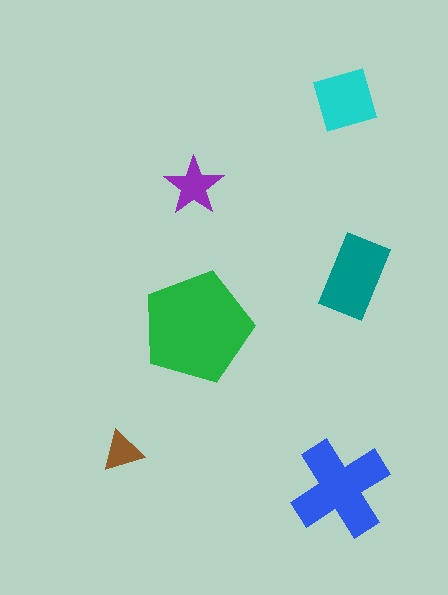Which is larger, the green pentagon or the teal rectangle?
The green pentagon.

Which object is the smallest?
The brown triangle.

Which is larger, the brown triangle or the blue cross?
The blue cross.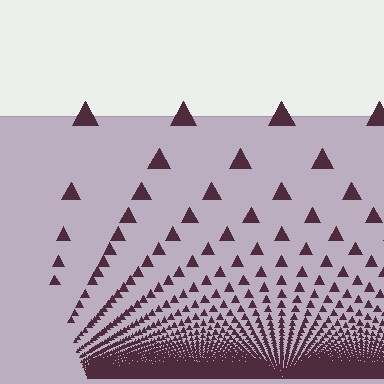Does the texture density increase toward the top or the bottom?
Density increases toward the bottom.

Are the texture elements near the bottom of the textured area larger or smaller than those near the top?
Smaller. The gradient is inverted — elements near the bottom are smaller and denser.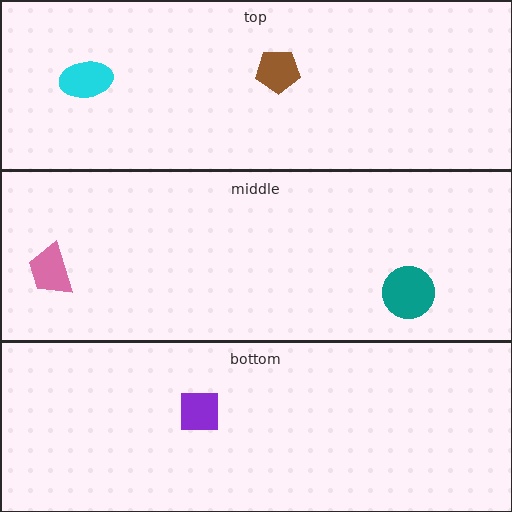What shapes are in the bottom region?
The purple square.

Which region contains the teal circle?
The middle region.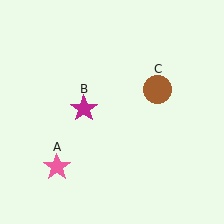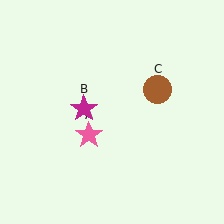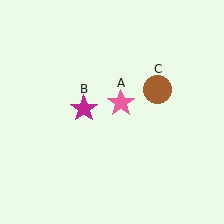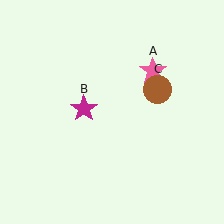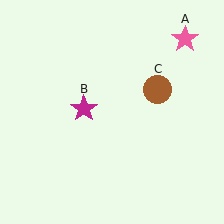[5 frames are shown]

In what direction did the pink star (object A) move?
The pink star (object A) moved up and to the right.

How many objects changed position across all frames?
1 object changed position: pink star (object A).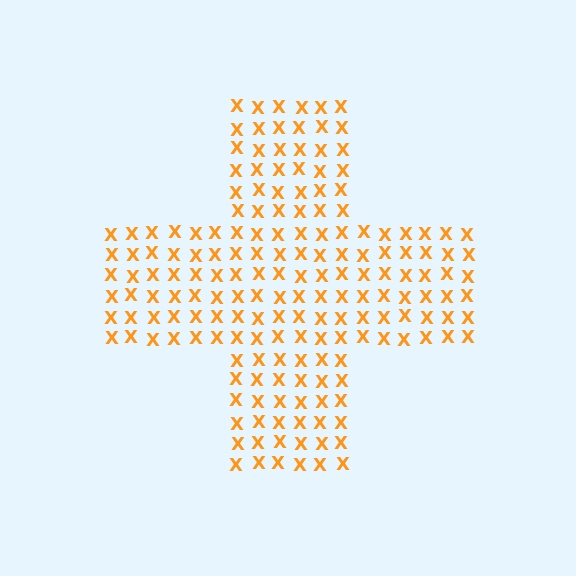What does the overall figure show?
The overall figure shows a cross.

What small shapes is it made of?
It is made of small letter X's.